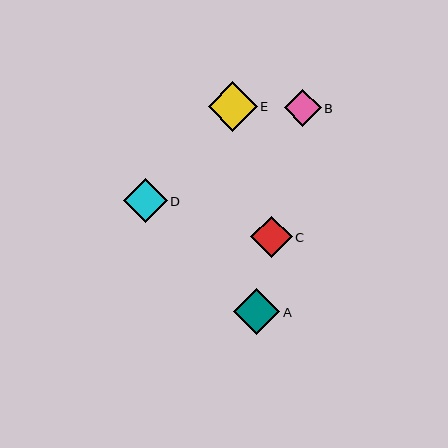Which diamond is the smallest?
Diamond B is the smallest with a size of approximately 37 pixels.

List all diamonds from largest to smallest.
From largest to smallest: E, A, D, C, B.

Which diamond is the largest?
Diamond E is the largest with a size of approximately 49 pixels.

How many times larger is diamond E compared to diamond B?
Diamond E is approximately 1.3 times the size of diamond B.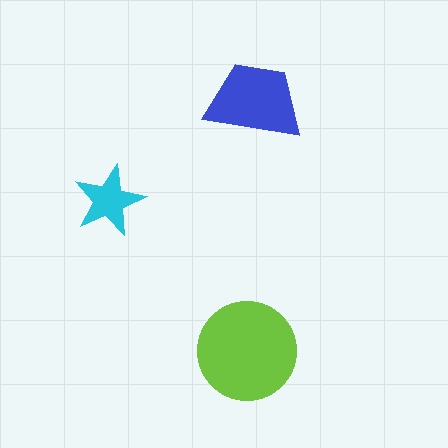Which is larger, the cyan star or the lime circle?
The lime circle.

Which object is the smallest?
The cyan star.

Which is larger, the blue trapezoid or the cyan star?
The blue trapezoid.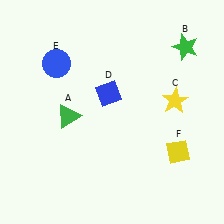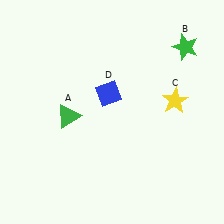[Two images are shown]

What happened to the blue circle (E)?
The blue circle (E) was removed in Image 2. It was in the top-left area of Image 1.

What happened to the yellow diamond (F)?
The yellow diamond (F) was removed in Image 2. It was in the bottom-right area of Image 1.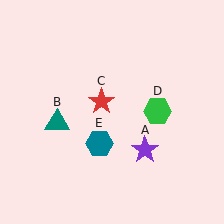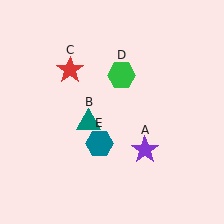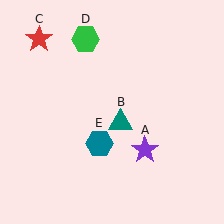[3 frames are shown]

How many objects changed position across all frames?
3 objects changed position: teal triangle (object B), red star (object C), green hexagon (object D).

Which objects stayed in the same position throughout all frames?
Purple star (object A) and teal hexagon (object E) remained stationary.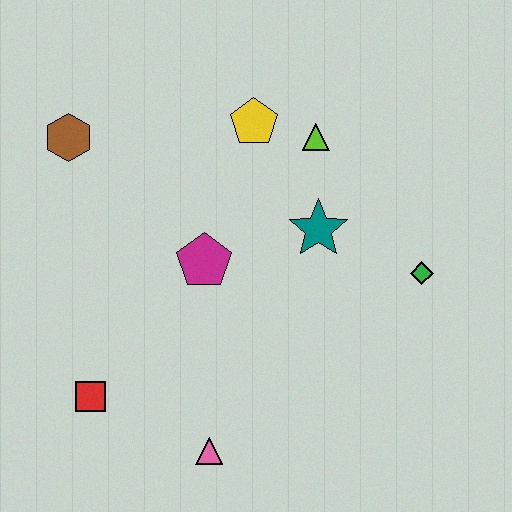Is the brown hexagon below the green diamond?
No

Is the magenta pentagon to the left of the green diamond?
Yes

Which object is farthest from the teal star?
The red square is farthest from the teal star.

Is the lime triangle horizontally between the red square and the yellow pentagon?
No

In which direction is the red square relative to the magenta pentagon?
The red square is below the magenta pentagon.